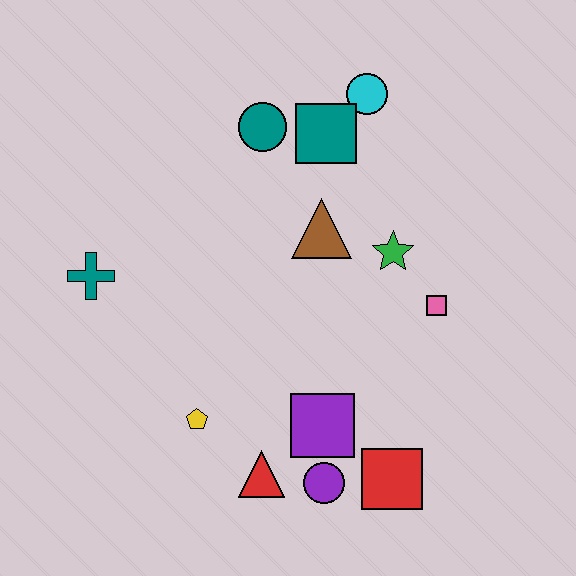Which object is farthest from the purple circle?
The cyan circle is farthest from the purple circle.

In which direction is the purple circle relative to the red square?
The purple circle is to the left of the red square.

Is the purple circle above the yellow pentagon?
No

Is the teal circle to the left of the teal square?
Yes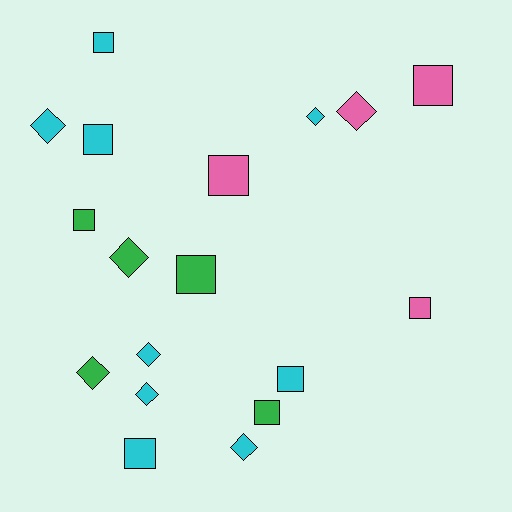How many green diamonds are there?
There are 2 green diamonds.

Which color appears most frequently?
Cyan, with 9 objects.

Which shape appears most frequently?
Square, with 10 objects.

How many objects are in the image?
There are 18 objects.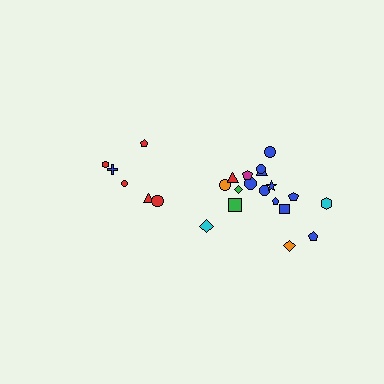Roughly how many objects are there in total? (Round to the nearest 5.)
Roughly 25 objects in total.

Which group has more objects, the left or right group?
The right group.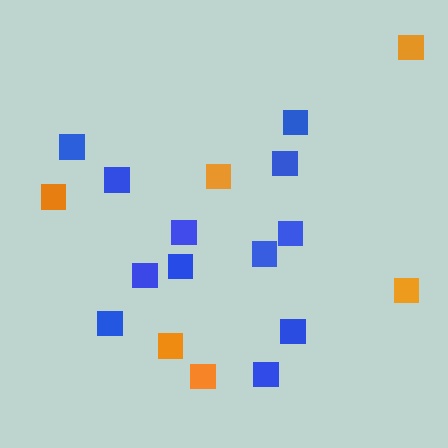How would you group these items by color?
There are 2 groups: one group of blue squares (12) and one group of orange squares (6).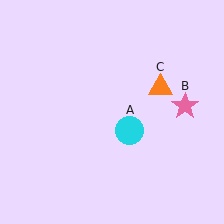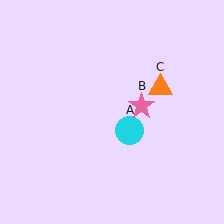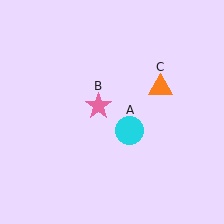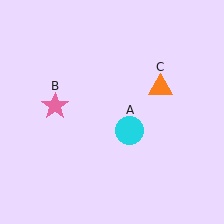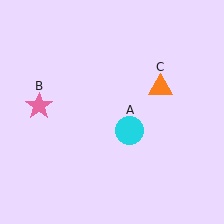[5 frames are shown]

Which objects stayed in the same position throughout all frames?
Cyan circle (object A) and orange triangle (object C) remained stationary.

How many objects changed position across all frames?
1 object changed position: pink star (object B).